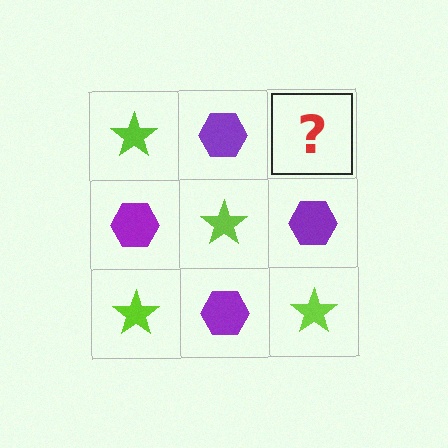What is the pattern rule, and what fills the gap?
The rule is that it alternates lime star and purple hexagon in a checkerboard pattern. The gap should be filled with a lime star.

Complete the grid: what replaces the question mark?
The question mark should be replaced with a lime star.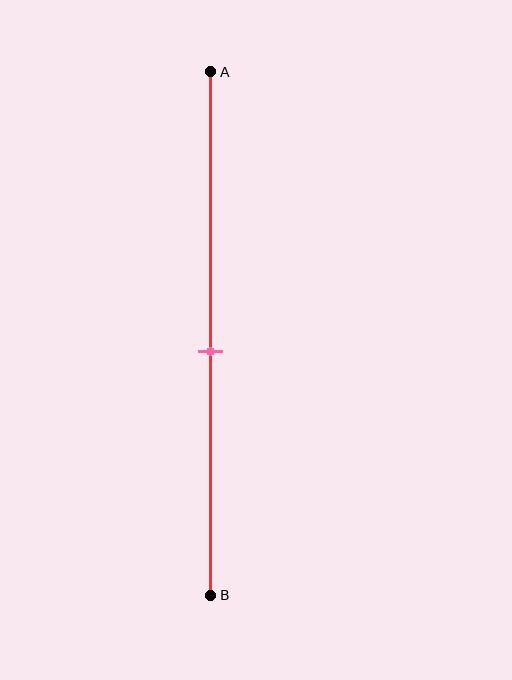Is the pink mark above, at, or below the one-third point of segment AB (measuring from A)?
The pink mark is below the one-third point of segment AB.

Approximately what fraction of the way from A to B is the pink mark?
The pink mark is approximately 55% of the way from A to B.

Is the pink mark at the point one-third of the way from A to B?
No, the mark is at about 55% from A, not at the 33% one-third point.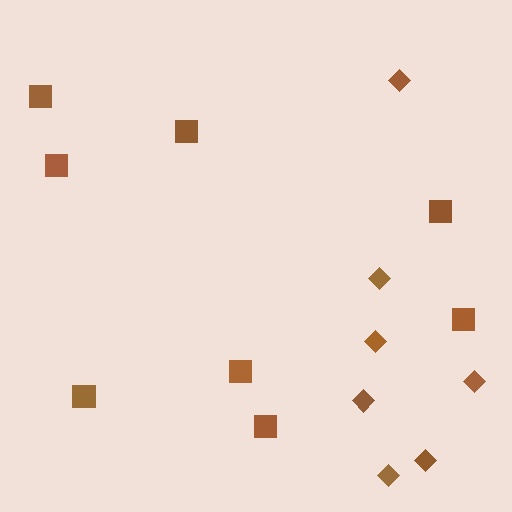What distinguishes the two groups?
There are 2 groups: one group of diamonds (7) and one group of squares (8).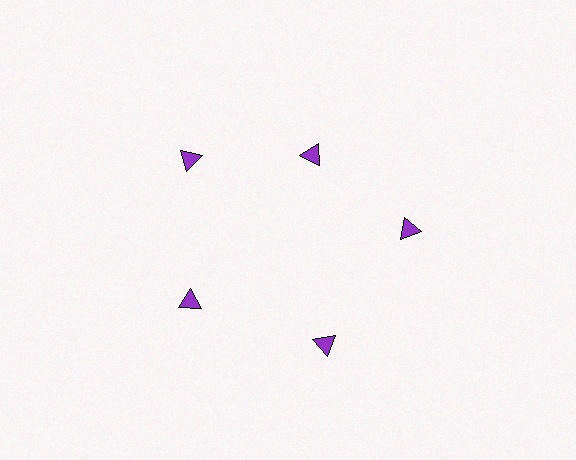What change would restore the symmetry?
The symmetry would be restored by moving it outward, back onto the ring so that all 5 triangles sit at equal angles and equal distance from the center.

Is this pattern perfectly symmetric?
No. The 5 purple triangles are arranged in a ring, but one element near the 1 o'clock position is pulled inward toward the center, breaking the 5-fold rotational symmetry.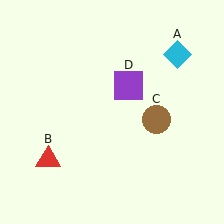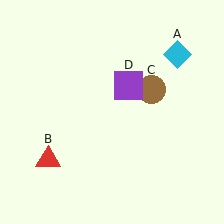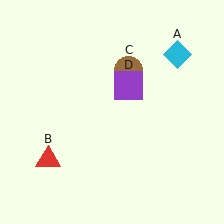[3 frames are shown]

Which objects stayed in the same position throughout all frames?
Cyan diamond (object A) and red triangle (object B) and purple square (object D) remained stationary.